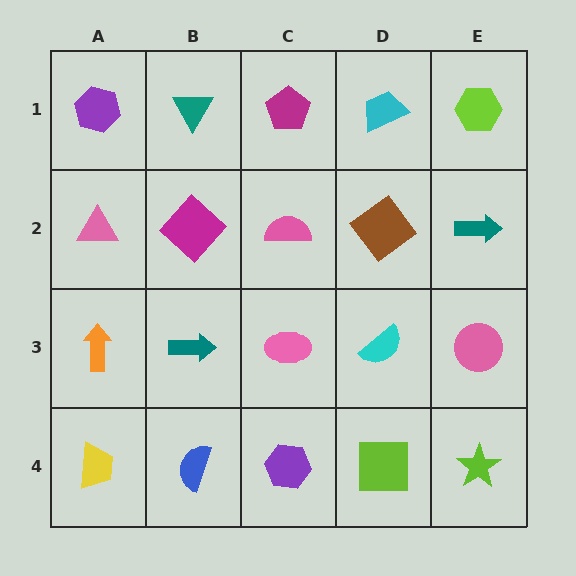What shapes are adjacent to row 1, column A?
A pink triangle (row 2, column A), a teal triangle (row 1, column B).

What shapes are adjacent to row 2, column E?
A lime hexagon (row 1, column E), a pink circle (row 3, column E), a brown diamond (row 2, column D).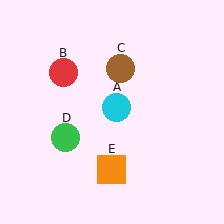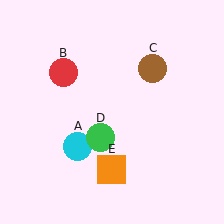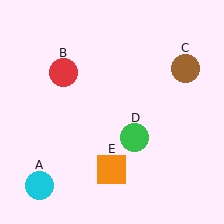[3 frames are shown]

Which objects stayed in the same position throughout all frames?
Red circle (object B) and orange square (object E) remained stationary.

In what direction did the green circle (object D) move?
The green circle (object D) moved right.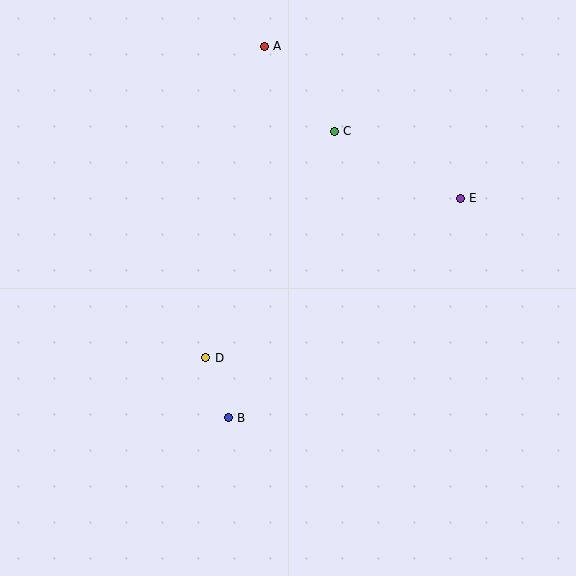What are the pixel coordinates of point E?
Point E is at (460, 198).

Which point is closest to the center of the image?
Point D at (206, 358) is closest to the center.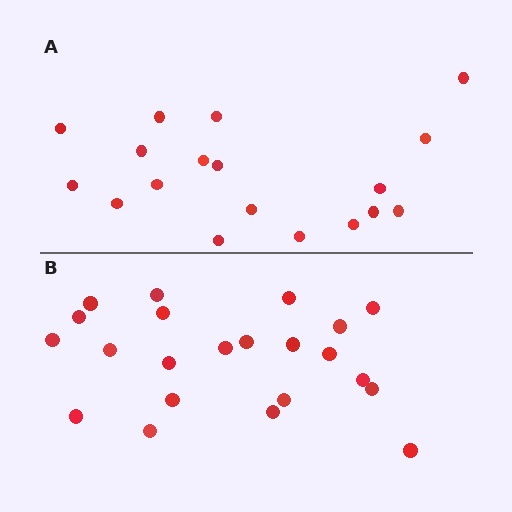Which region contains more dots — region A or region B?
Region B (the bottom region) has more dots.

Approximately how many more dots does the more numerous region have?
Region B has about 4 more dots than region A.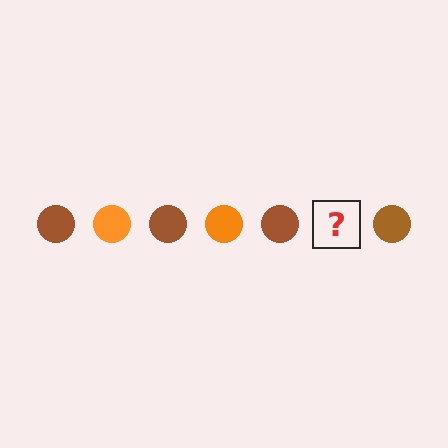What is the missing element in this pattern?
The missing element is an orange circle.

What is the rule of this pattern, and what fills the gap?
The rule is that the pattern cycles through brown, orange circles. The gap should be filled with an orange circle.